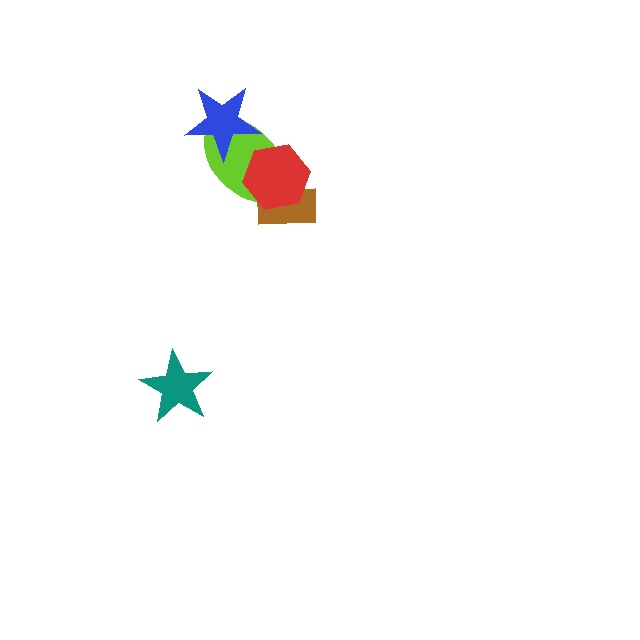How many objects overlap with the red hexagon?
2 objects overlap with the red hexagon.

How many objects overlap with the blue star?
1 object overlaps with the blue star.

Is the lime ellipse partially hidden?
Yes, it is partially covered by another shape.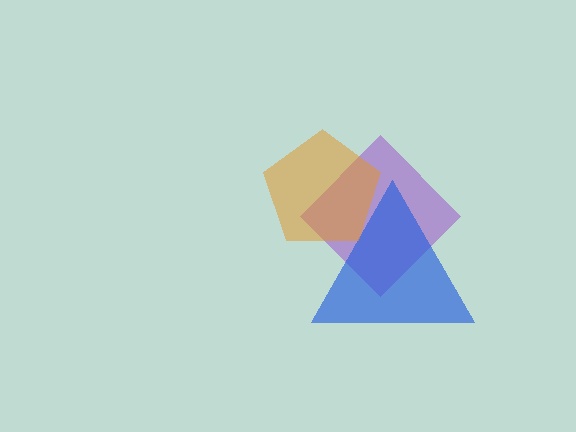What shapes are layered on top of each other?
The layered shapes are: a purple diamond, a blue triangle, an orange pentagon.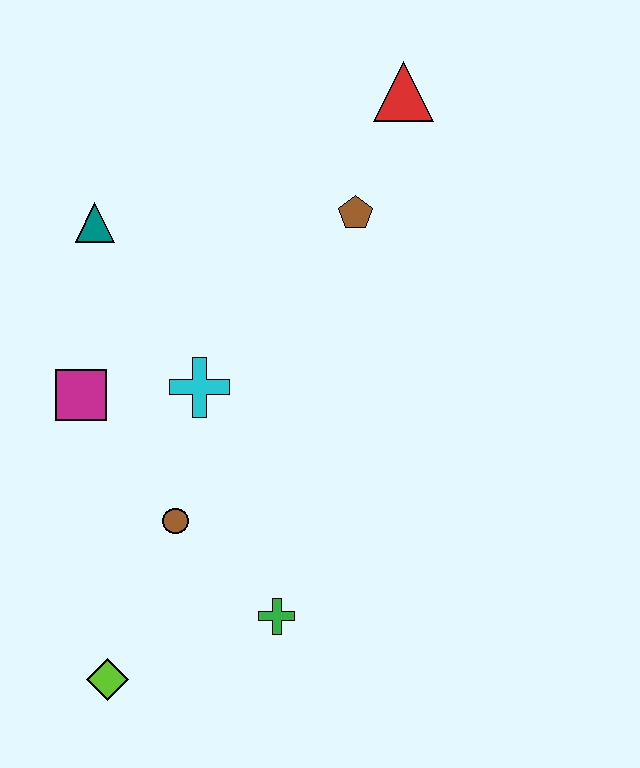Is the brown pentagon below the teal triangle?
No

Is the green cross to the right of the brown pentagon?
No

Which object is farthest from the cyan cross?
The red triangle is farthest from the cyan cross.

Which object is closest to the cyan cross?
The magenta square is closest to the cyan cross.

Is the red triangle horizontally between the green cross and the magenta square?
No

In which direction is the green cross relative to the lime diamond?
The green cross is to the right of the lime diamond.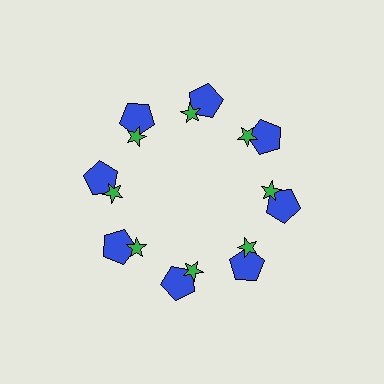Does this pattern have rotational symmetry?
Yes, this pattern has 8-fold rotational symmetry. It looks the same after rotating 45 degrees around the center.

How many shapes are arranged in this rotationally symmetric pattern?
There are 16 shapes, arranged in 8 groups of 2.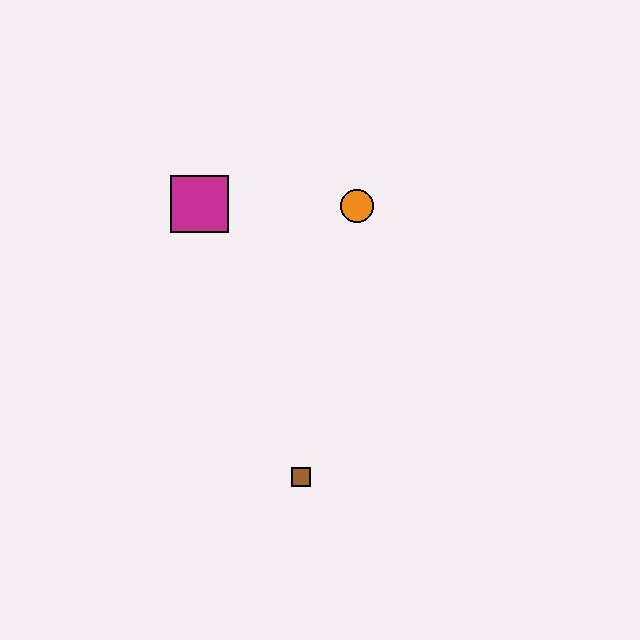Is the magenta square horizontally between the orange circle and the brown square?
No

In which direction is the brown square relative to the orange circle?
The brown square is below the orange circle.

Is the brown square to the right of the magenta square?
Yes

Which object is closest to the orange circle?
The magenta square is closest to the orange circle.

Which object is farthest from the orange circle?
The brown square is farthest from the orange circle.